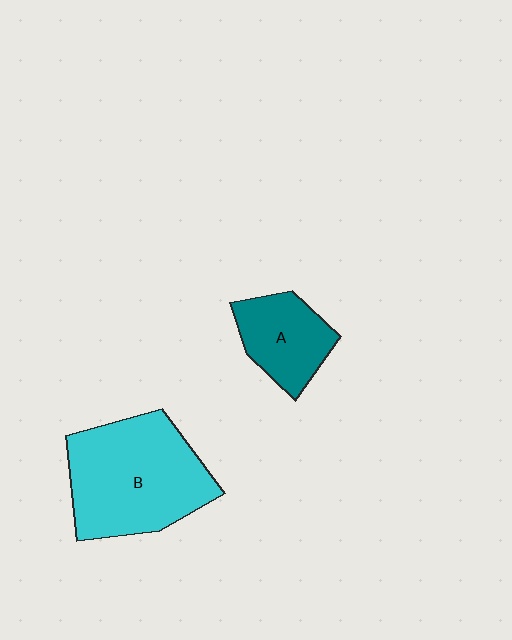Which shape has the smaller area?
Shape A (teal).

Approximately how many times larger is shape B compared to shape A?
Approximately 2.0 times.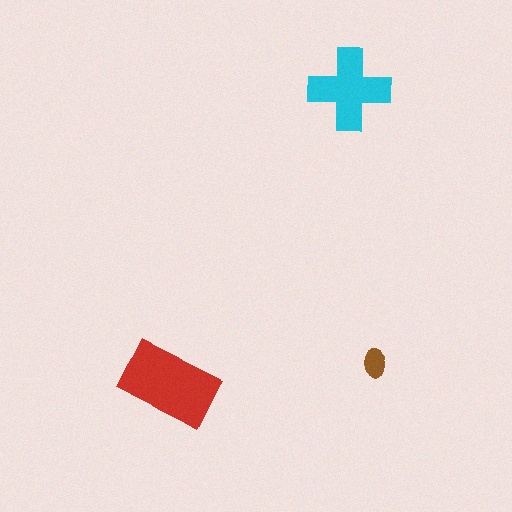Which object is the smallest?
The brown ellipse.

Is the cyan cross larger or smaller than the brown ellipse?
Larger.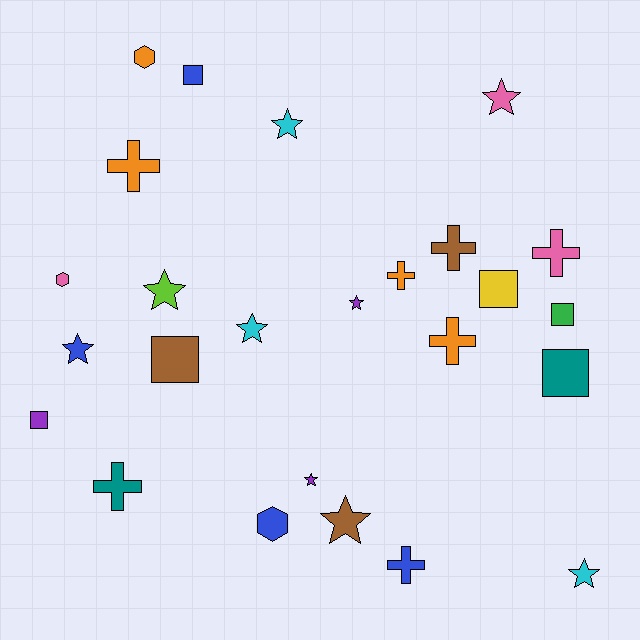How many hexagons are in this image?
There are 3 hexagons.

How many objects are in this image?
There are 25 objects.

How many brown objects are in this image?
There are 3 brown objects.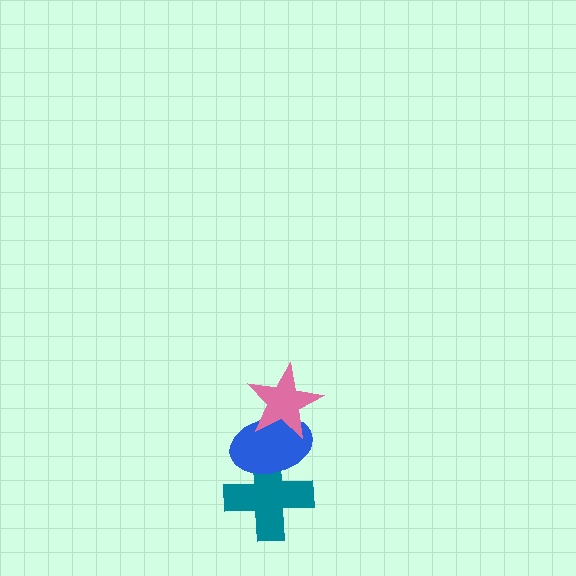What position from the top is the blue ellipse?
The blue ellipse is 2nd from the top.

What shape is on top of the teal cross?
The blue ellipse is on top of the teal cross.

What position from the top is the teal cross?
The teal cross is 3rd from the top.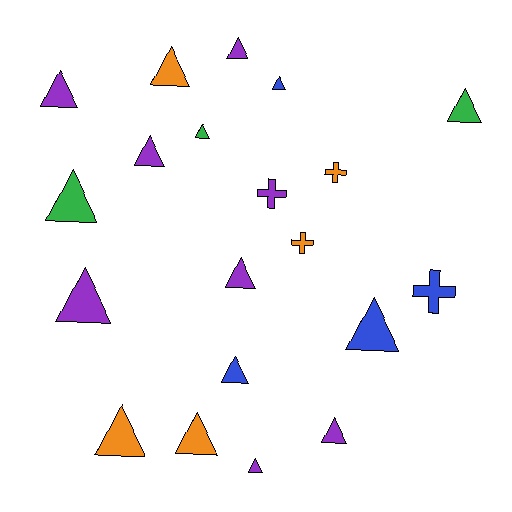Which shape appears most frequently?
Triangle, with 16 objects.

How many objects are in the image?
There are 20 objects.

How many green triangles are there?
There are 3 green triangles.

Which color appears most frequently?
Purple, with 8 objects.